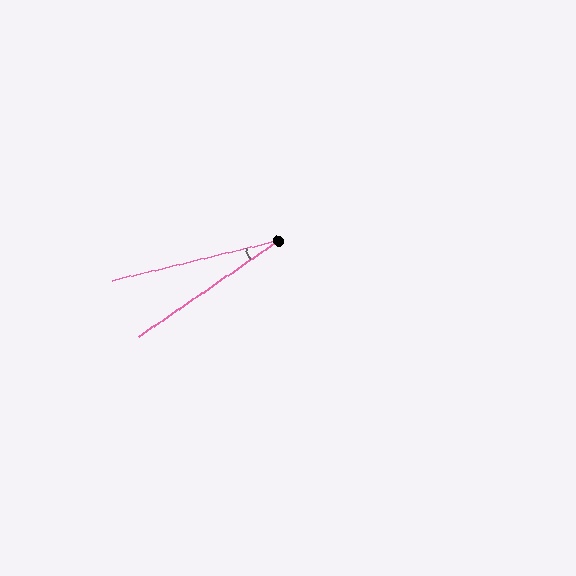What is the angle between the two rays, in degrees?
Approximately 21 degrees.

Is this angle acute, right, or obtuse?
It is acute.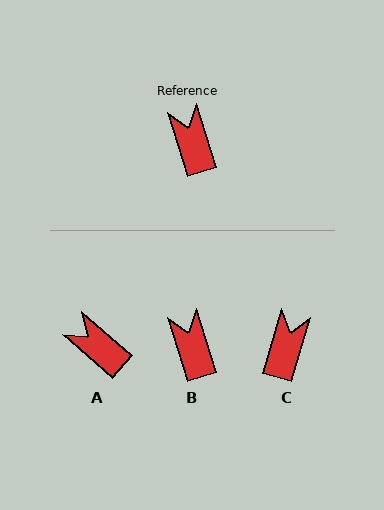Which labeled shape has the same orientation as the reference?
B.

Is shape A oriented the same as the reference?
No, it is off by about 32 degrees.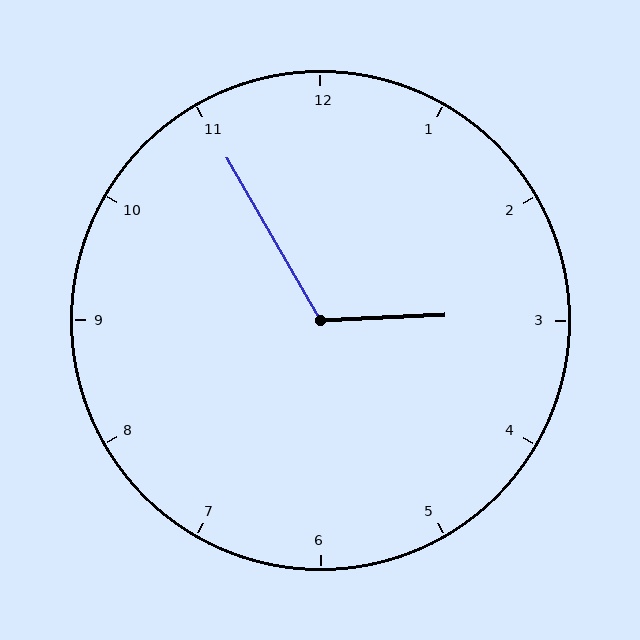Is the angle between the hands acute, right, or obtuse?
It is obtuse.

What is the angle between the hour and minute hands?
Approximately 118 degrees.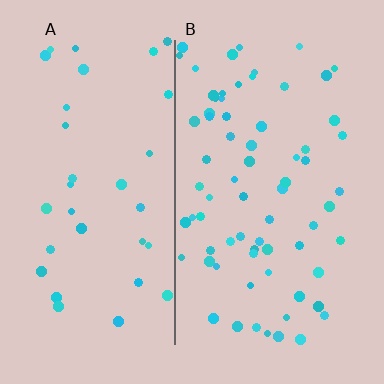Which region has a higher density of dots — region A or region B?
B (the right).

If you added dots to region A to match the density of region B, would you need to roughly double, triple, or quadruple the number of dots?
Approximately double.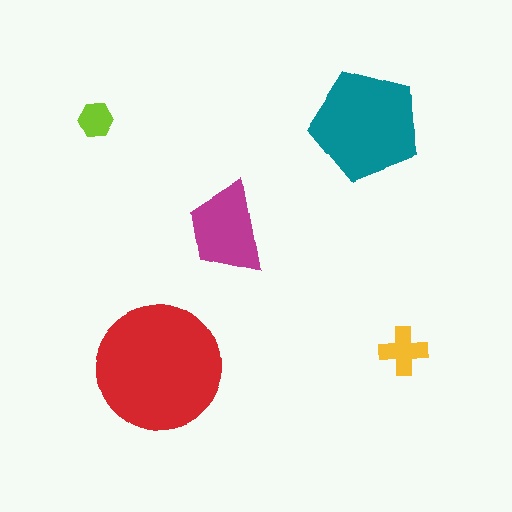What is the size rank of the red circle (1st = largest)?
1st.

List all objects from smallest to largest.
The lime hexagon, the yellow cross, the magenta trapezoid, the teal pentagon, the red circle.